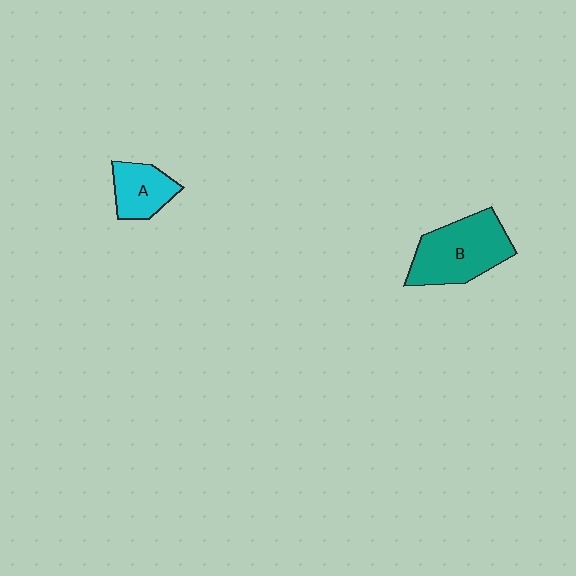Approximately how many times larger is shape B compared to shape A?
Approximately 1.8 times.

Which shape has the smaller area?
Shape A (cyan).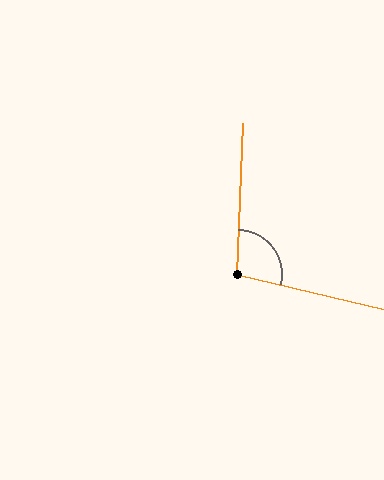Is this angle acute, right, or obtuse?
It is obtuse.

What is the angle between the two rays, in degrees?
Approximately 101 degrees.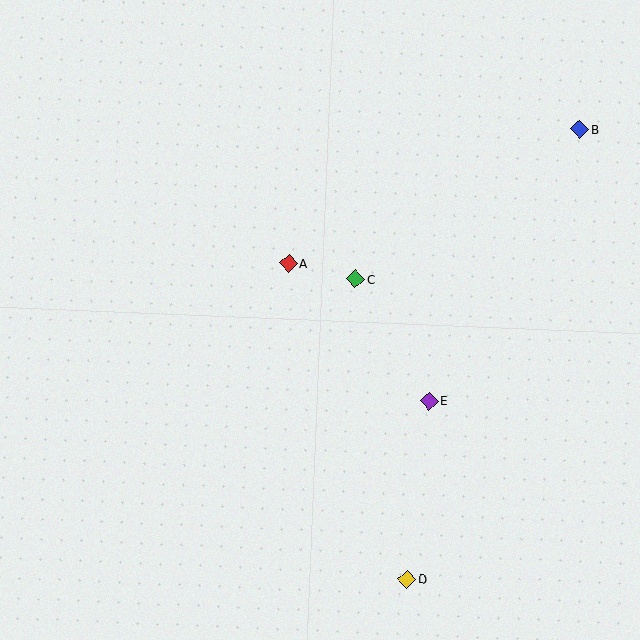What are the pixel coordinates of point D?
Point D is at (407, 579).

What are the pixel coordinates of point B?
Point B is at (580, 129).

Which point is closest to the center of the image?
Point C at (356, 279) is closest to the center.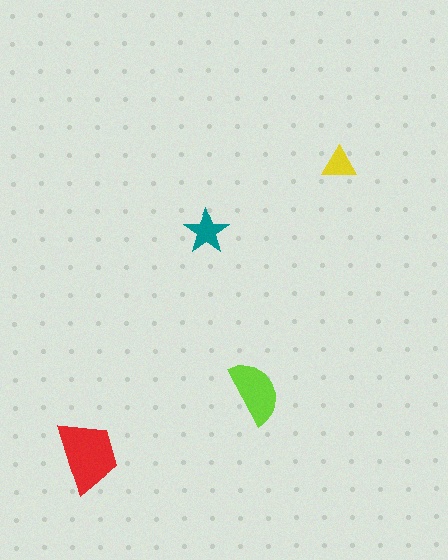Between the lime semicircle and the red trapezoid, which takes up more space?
The red trapezoid.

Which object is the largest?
The red trapezoid.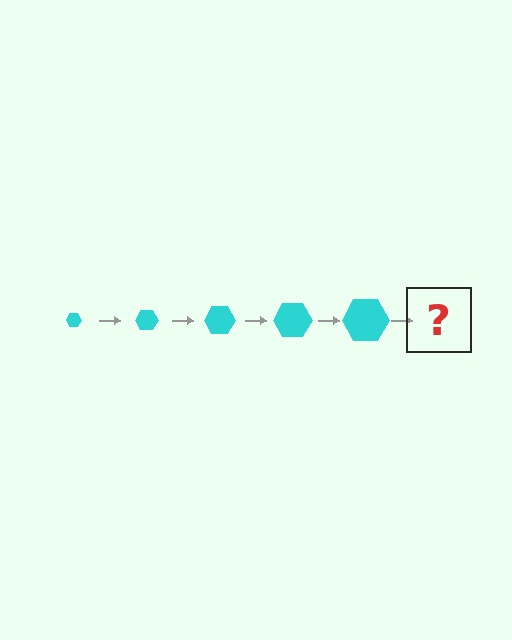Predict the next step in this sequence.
The next step is a cyan hexagon, larger than the previous one.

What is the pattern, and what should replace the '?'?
The pattern is that the hexagon gets progressively larger each step. The '?' should be a cyan hexagon, larger than the previous one.